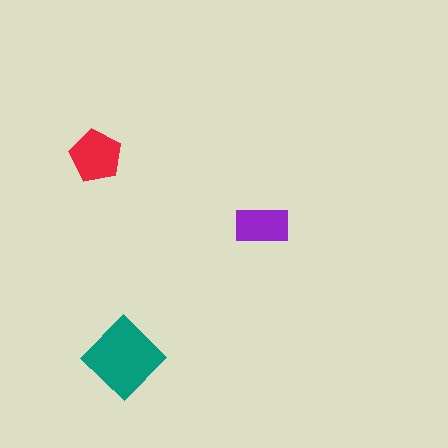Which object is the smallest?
The purple rectangle.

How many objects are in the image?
There are 3 objects in the image.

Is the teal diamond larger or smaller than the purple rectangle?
Larger.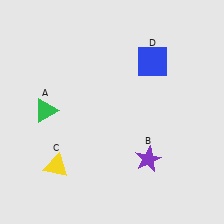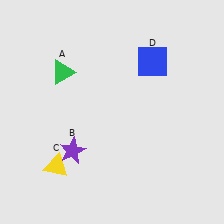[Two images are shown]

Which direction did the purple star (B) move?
The purple star (B) moved left.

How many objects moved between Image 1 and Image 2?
2 objects moved between the two images.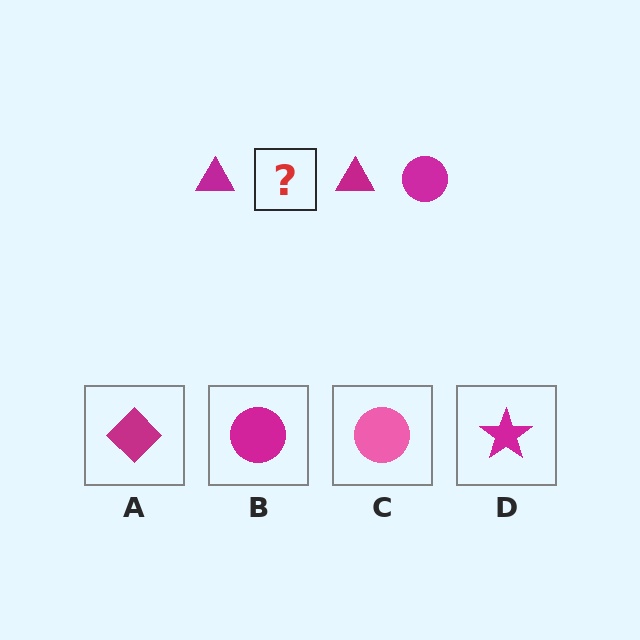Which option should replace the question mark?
Option B.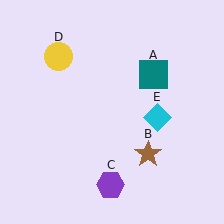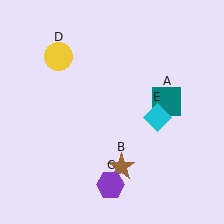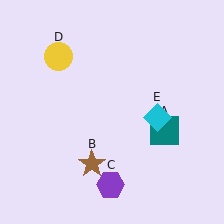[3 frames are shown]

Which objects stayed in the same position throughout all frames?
Purple hexagon (object C) and yellow circle (object D) and cyan diamond (object E) remained stationary.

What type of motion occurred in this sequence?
The teal square (object A), brown star (object B) rotated clockwise around the center of the scene.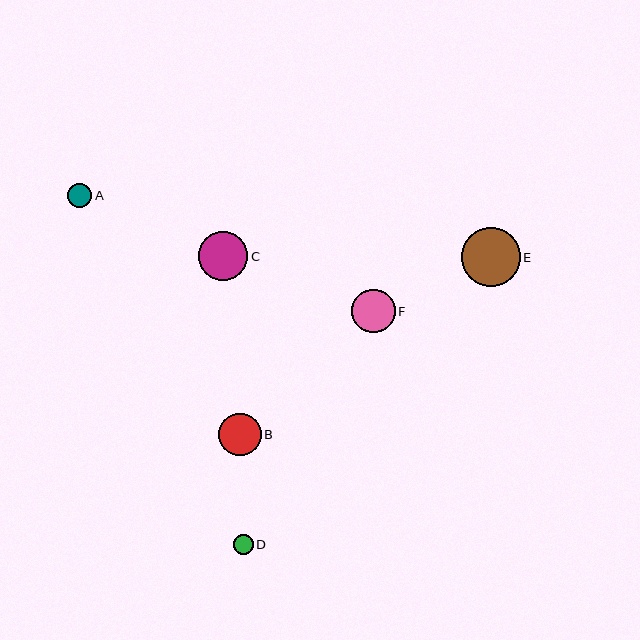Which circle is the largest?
Circle E is the largest with a size of approximately 59 pixels.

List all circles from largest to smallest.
From largest to smallest: E, C, F, B, A, D.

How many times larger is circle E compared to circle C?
Circle E is approximately 1.2 times the size of circle C.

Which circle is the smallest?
Circle D is the smallest with a size of approximately 20 pixels.